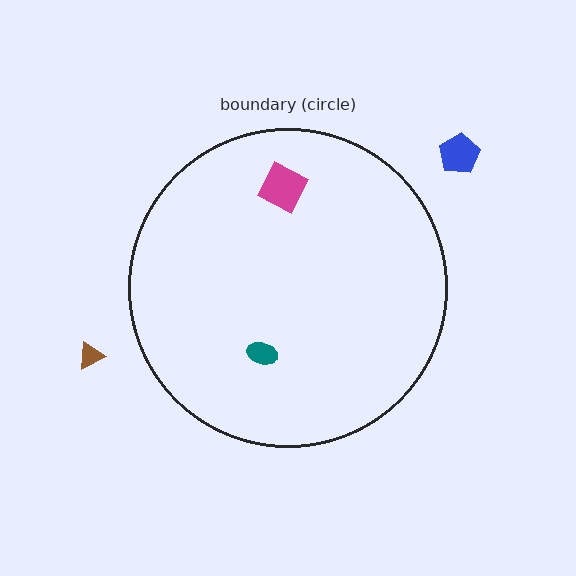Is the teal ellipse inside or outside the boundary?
Inside.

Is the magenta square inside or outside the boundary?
Inside.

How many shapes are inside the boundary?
2 inside, 2 outside.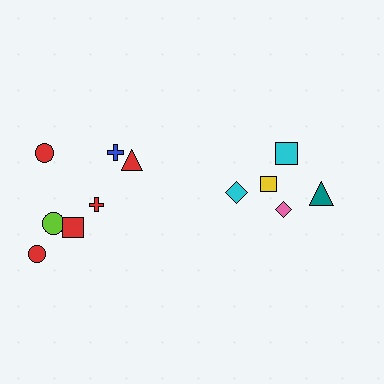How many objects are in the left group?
There are 7 objects.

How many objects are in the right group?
There are 5 objects.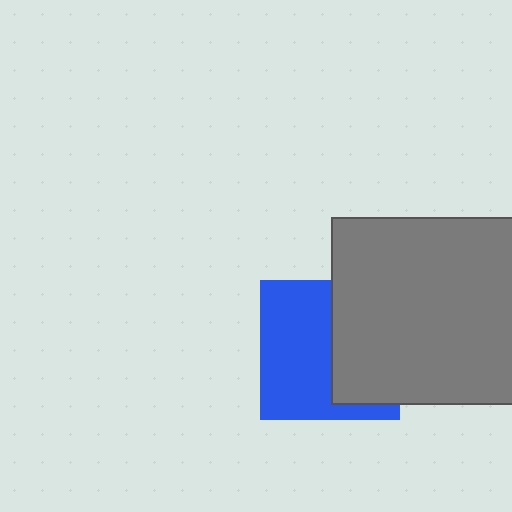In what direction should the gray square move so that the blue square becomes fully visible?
The gray square should move right. That is the shortest direction to clear the overlap and leave the blue square fully visible.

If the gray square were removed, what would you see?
You would see the complete blue square.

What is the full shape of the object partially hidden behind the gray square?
The partially hidden object is a blue square.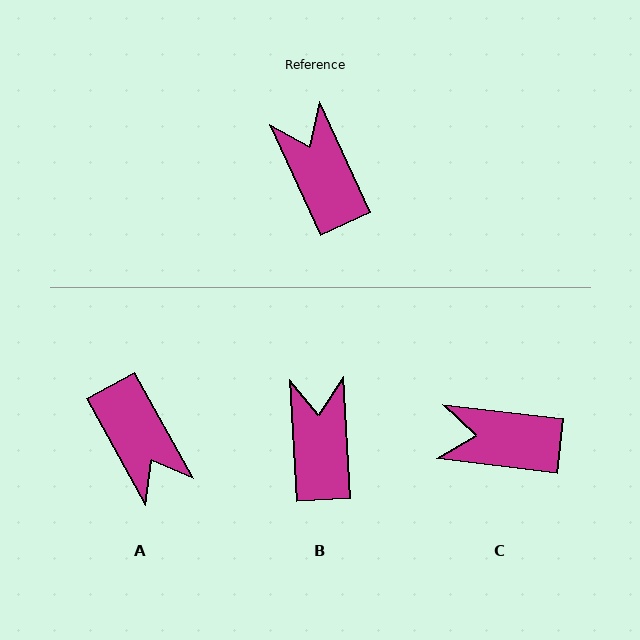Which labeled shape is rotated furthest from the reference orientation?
A, about 176 degrees away.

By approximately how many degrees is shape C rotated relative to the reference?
Approximately 59 degrees counter-clockwise.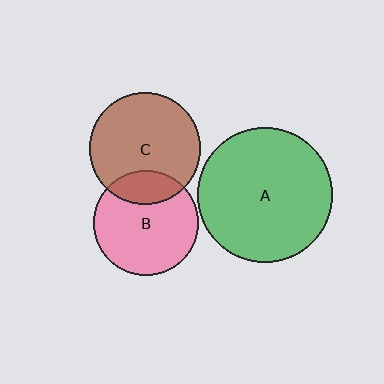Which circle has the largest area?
Circle A (green).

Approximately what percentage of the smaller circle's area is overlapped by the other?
Approximately 20%.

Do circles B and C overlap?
Yes.